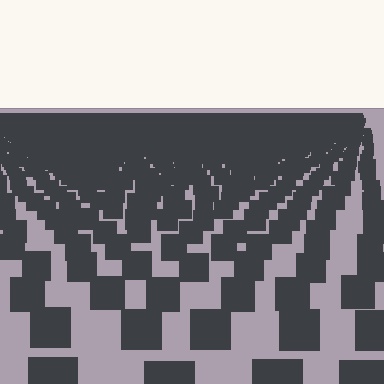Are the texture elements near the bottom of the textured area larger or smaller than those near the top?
Larger. Near the bottom, elements are closer to the viewer and appear at a bigger on-screen size.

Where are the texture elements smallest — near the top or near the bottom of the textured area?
Near the top.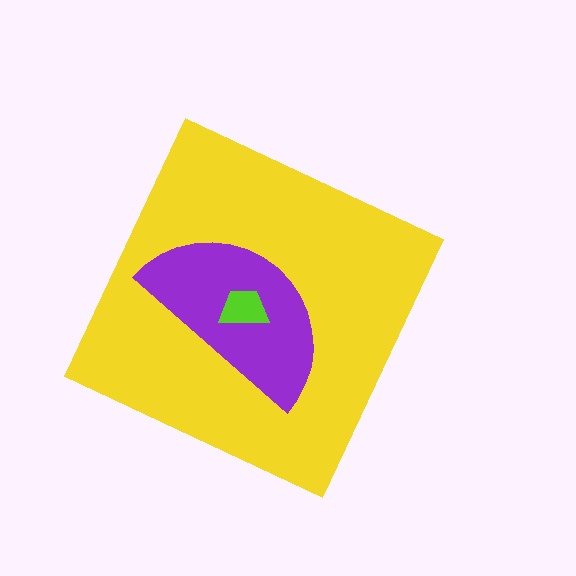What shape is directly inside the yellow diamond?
The purple semicircle.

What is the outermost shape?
The yellow diamond.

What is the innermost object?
The lime trapezoid.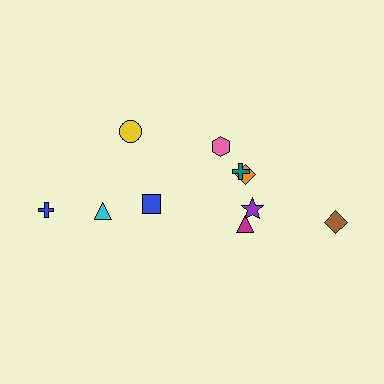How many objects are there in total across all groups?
There are 10 objects.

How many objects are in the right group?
There are 6 objects.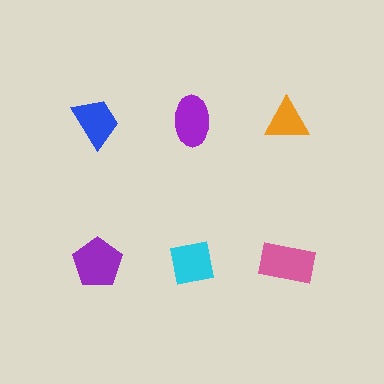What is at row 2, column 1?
A purple pentagon.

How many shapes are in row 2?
3 shapes.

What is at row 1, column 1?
A blue trapezoid.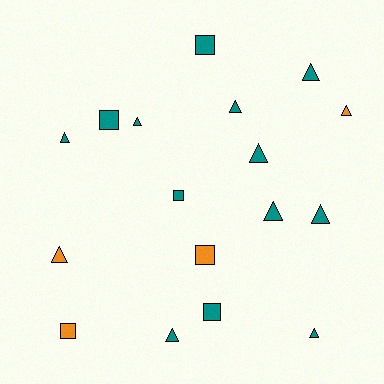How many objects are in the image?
There are 17 objects.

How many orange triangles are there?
There are 2 orange triangles.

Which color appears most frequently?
Teal, with 13 objects.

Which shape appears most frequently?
Triangle, with 11 objects.